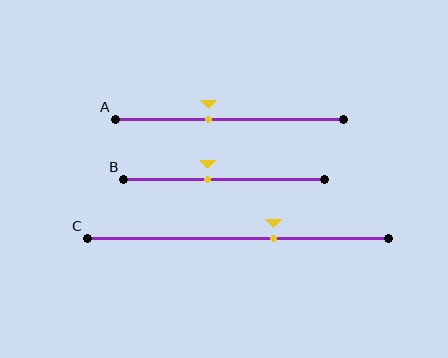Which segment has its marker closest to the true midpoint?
Segment B has its marker closest to the true midpoint.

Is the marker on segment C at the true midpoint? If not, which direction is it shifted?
No, the marker on segment C is shifted to the right by about 12% of the segment length.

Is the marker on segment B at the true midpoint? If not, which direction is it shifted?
No, the marker on segment B is shifted to the left by about 8% of the segment length.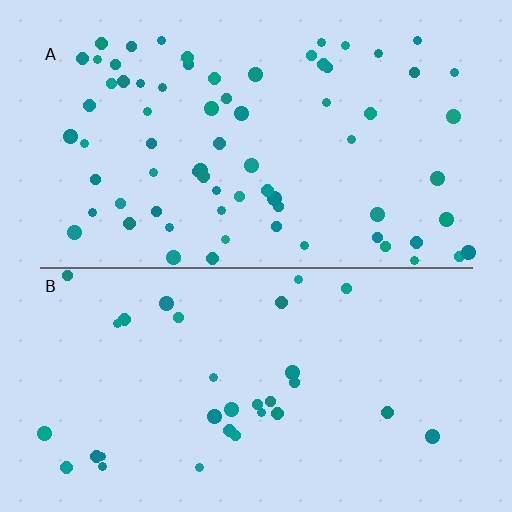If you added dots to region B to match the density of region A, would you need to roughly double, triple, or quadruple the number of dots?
Approximately double.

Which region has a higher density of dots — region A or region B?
A (the top).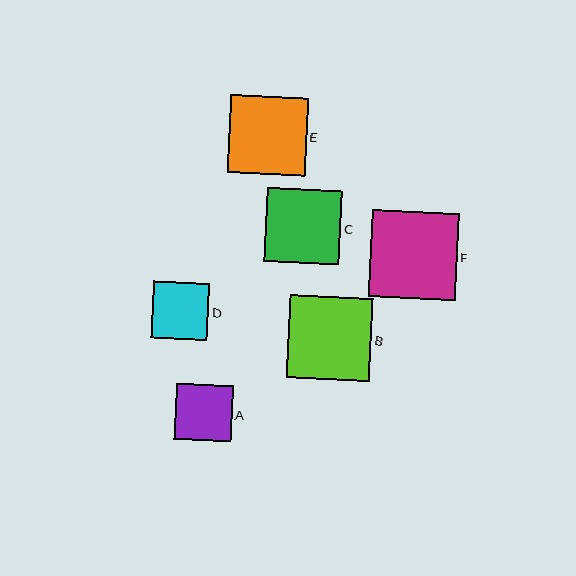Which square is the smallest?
Square A is the smallest with a size of approximately 57 pixels.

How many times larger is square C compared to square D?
Square C is approximately 1.3 times the size of square D.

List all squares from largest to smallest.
From largest to smallest: F, B, E, C, D, A.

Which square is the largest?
Square F is the largest with a size of approximately 87 pixels.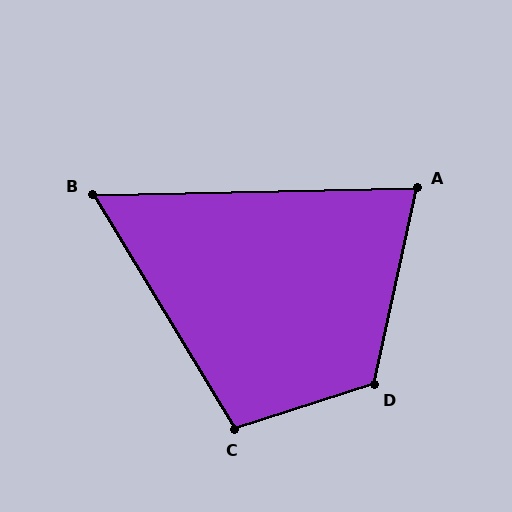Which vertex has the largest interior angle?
D, at approximately 120 degrees.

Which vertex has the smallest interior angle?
B, at approximately 60 degrees.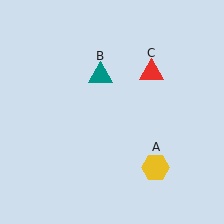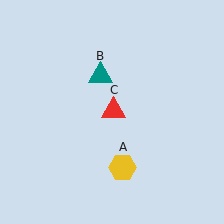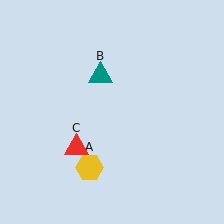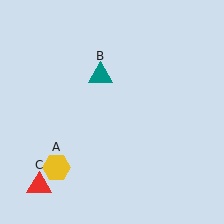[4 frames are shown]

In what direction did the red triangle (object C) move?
The red triangle (object C) moved down and to the left.